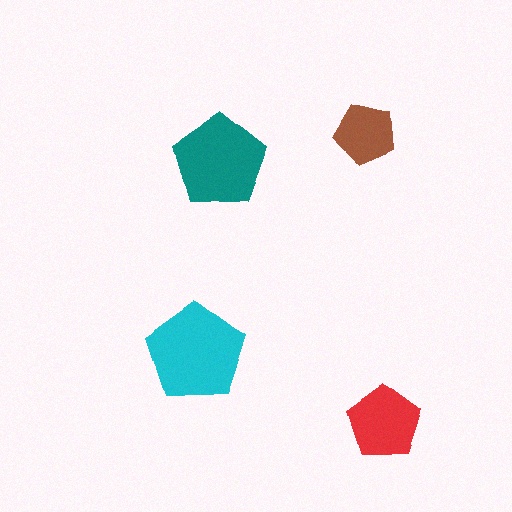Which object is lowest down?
The red pentagon is bottommost.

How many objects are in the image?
There are 4 objects in the image.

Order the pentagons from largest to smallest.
the cyan one, the teal one, the red one, the brown one.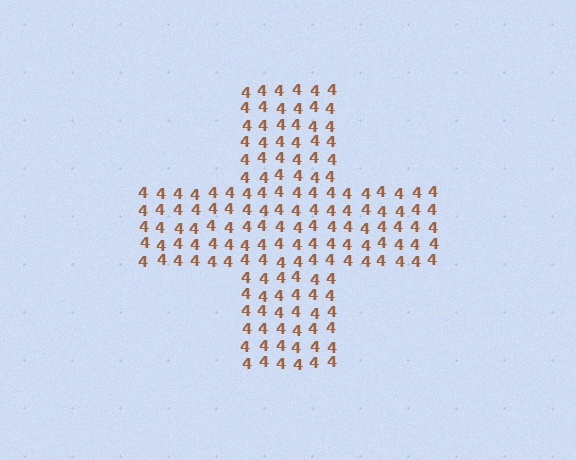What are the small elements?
The small elements are digit 4's.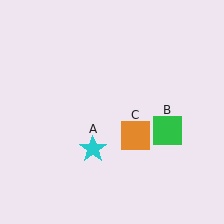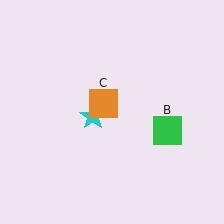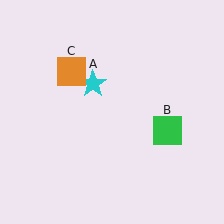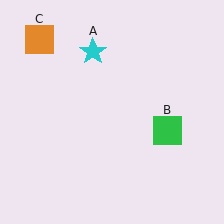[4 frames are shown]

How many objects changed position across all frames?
2 objects changed position: cyan star (object A), orange square (object C).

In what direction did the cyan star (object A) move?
The cyan star (object A) moved up.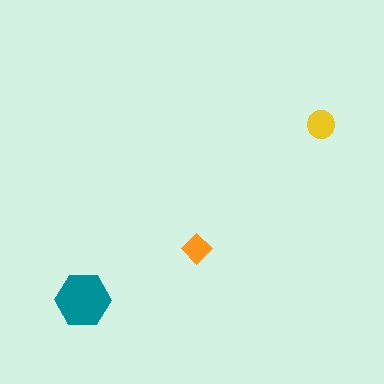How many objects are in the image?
There are 3 objects in the image.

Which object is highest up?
The yellow circle is topmost.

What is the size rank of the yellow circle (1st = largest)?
2nd.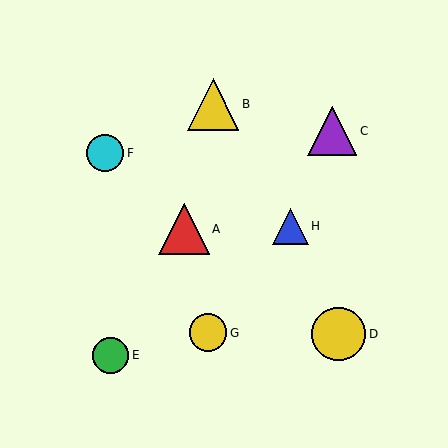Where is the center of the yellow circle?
The center of the yellow circle is at (339, 334).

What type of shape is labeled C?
Shape C is a purple triangle.